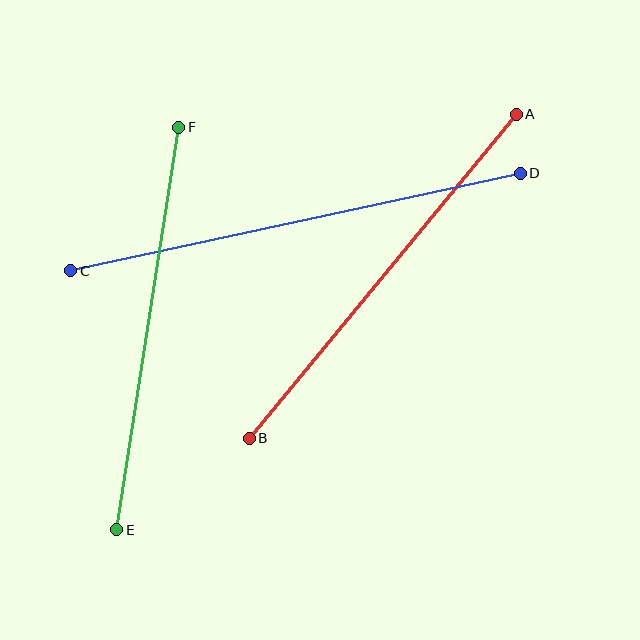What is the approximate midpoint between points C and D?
The midpoint is at approximately (296, 222) pixels.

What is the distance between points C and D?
The distance is approximately 460 pixels.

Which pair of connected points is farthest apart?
Points C and D are farthest apart.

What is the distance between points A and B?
The distance is approximately 420 pixels.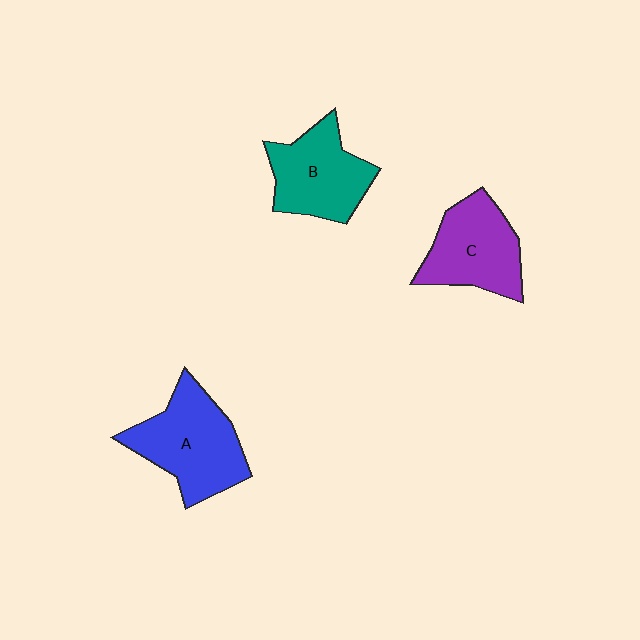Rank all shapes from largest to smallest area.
From largest to smallest: A (blue), C (purple), B (teal).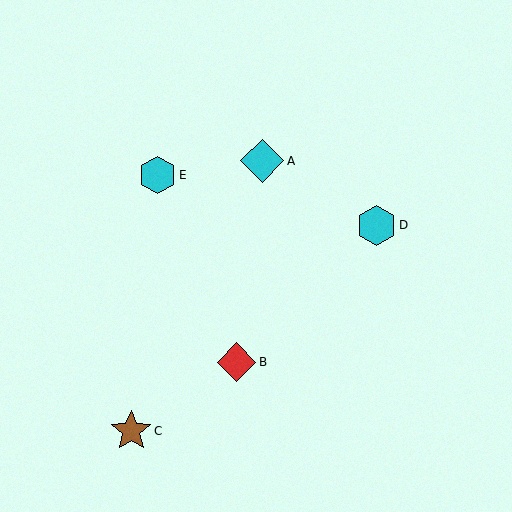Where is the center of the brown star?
The center of the brown star is at (131, 431).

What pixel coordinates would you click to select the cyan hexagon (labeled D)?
Click at (377, 225) to select the cyan hexagon D.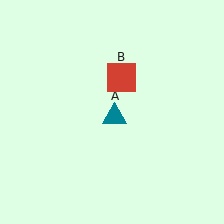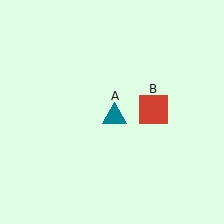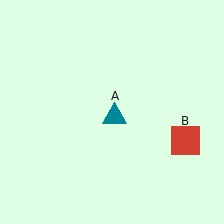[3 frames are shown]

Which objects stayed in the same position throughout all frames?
Teal triangle (object A) remained stationary.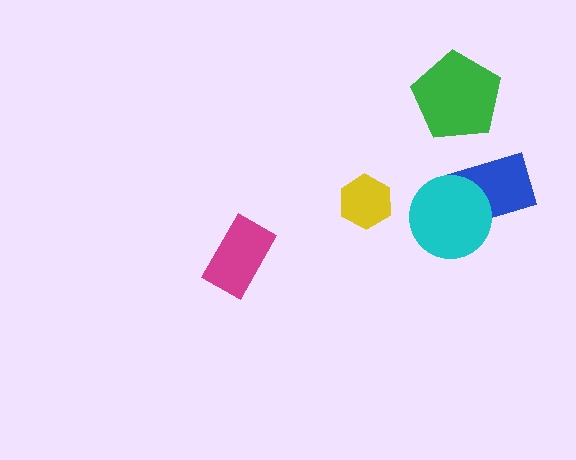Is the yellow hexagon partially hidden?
No, no other shape covers it.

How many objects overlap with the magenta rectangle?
0 objects overlap with the magenta rectangle.